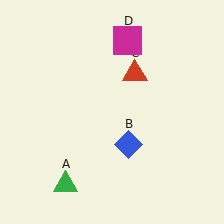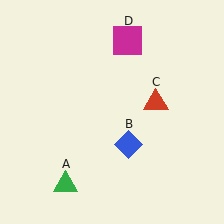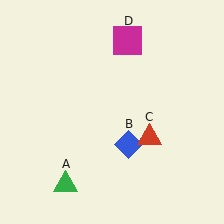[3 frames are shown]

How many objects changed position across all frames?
1 object changed position: red triangle (object C).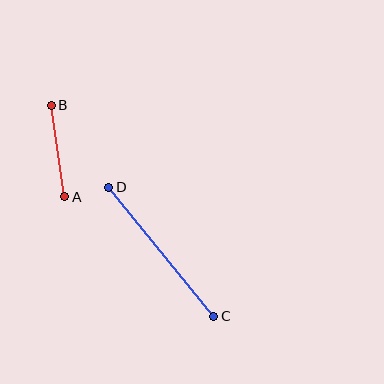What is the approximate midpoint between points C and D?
The midpoint is at approximately (161, 252) pixels.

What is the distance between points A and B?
The distance is approximately 92 pixels.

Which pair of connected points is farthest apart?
Points C and D are farthest apart.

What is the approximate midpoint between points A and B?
The midpoint is at approximately (58, 151) pixels.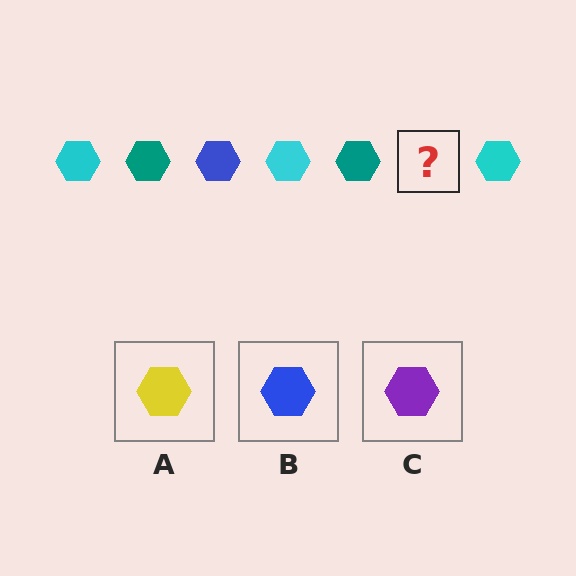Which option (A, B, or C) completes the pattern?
B.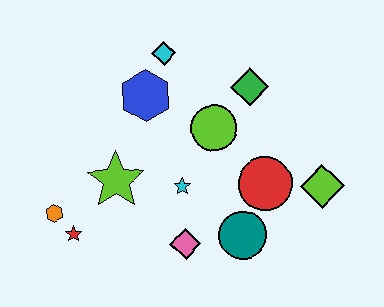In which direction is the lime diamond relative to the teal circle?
The lime diamond is to the right of the teal circle.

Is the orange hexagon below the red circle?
Yes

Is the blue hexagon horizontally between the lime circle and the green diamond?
No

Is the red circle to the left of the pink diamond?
No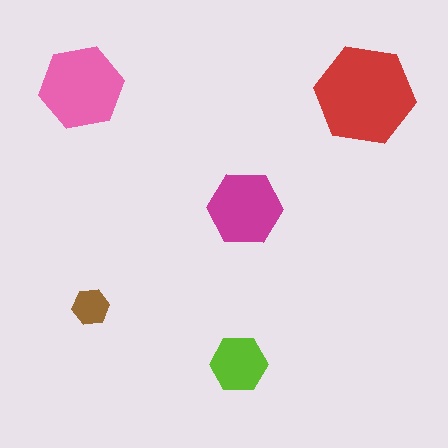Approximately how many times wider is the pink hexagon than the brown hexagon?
About 2.5 times wider.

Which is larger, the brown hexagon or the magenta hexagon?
The magenta one.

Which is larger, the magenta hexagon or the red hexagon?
The red one.